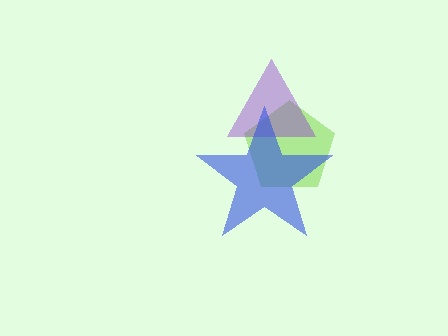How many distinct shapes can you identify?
There are 3 distinct shapes: a lime pentagon, a purple triangle, a blue star.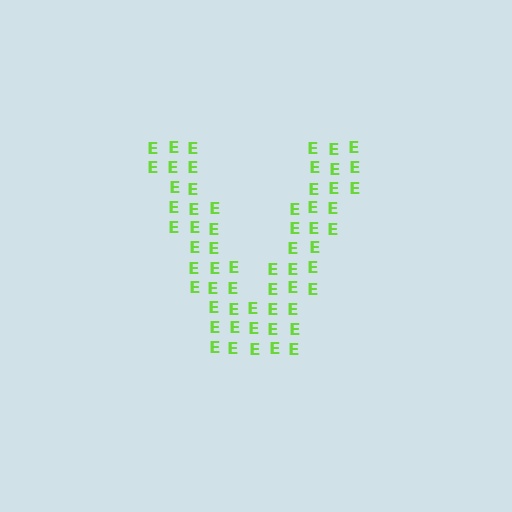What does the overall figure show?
The overall figure shows the letter V.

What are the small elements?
The small elements are letter E's.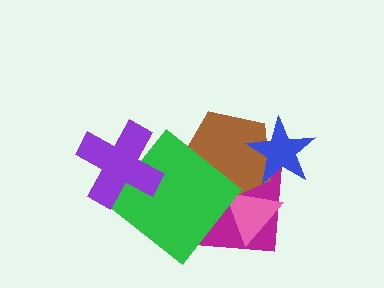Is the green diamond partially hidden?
Yes, it is partially covered by another shape.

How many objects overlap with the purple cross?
1 object overlaps with the purple cross.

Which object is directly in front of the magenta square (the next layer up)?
The brown pentagon is directly in front of the magenta square.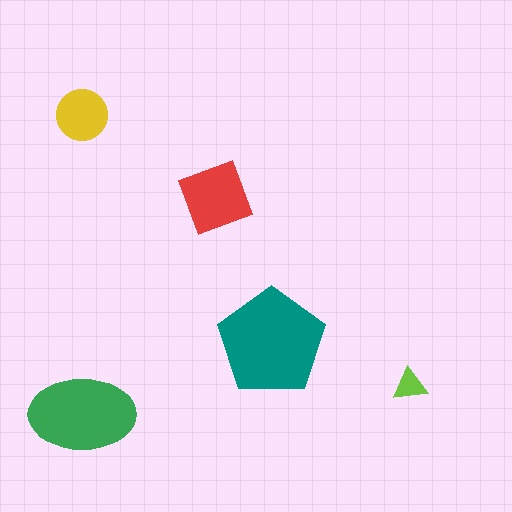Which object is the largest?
The teal pentagon.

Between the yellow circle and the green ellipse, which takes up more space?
The green ellipse.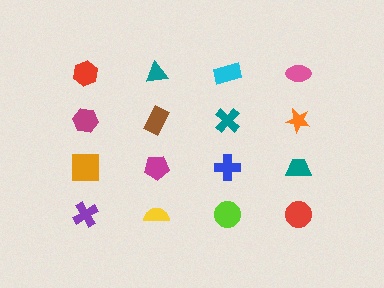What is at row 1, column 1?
A red hexagon.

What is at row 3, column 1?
An orange square.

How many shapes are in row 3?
4 shapes.